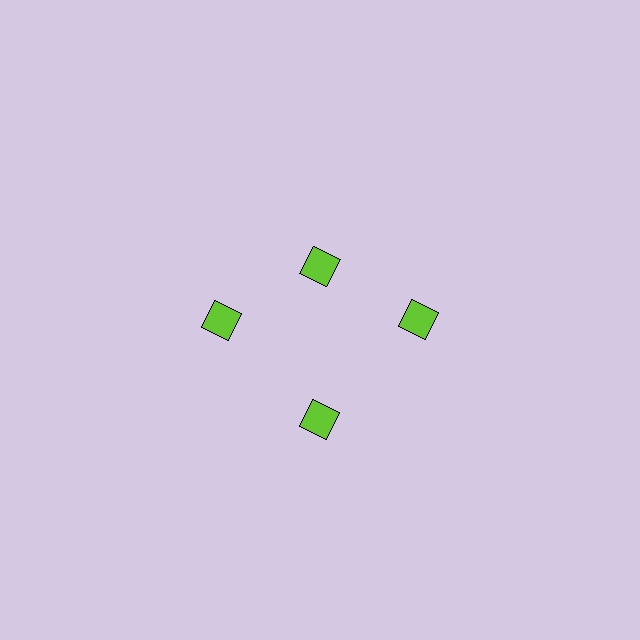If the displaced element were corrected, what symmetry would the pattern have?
It would have 4-fold rotational symmetry — the pattern would map onto itself every 90 degrees.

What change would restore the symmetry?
The symmetry would be restored by moving it outward, back onto the ring so that all 4 diamonds sit at equal angles and equal distance from the center.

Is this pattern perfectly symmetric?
No. The 4 lime diamonds are arranged in a ring, but one element near the 12 o'clock position is pulled inward toward the center, breaking the 4-fold rotational symmetry.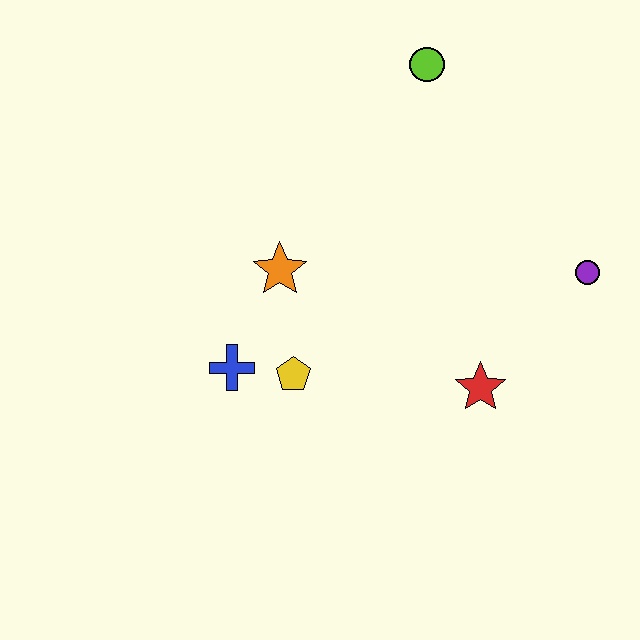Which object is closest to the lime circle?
The orange star is closest to the lime circle.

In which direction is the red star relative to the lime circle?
The red star is below the lime circle.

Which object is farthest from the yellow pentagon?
The lime circle is farthest from the yellow pentagon.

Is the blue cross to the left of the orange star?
Yes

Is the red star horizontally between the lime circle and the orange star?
No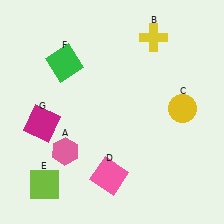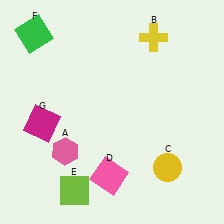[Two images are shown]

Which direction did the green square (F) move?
The green square (F) moved left.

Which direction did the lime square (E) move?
The lime square (E) moved right.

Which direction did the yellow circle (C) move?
The yellow circle (C) moved down.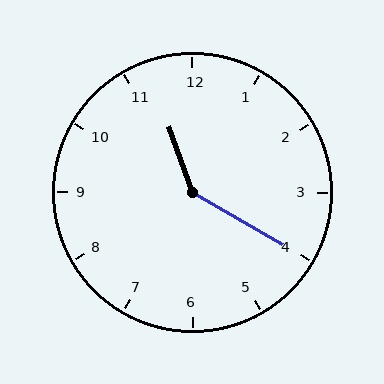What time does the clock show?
11:20.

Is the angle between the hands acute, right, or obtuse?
It is obtuse.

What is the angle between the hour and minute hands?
Approximately 140 degrees.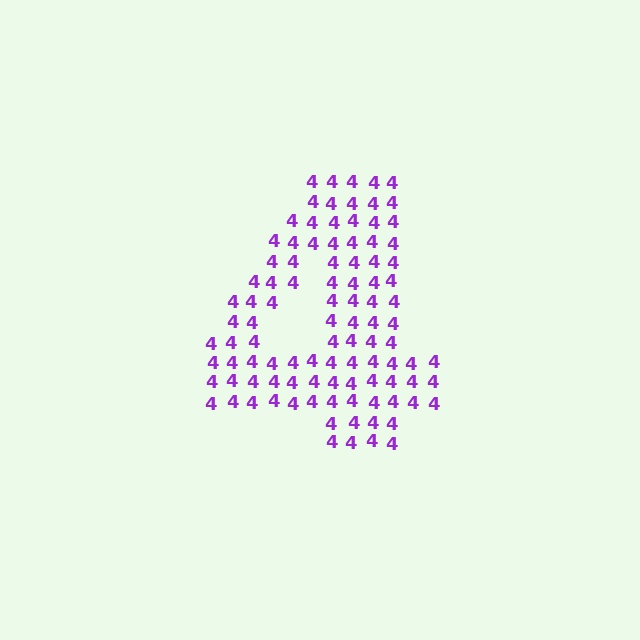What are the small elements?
The small elements are digit 4's.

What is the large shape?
The large shape is the digit 4.